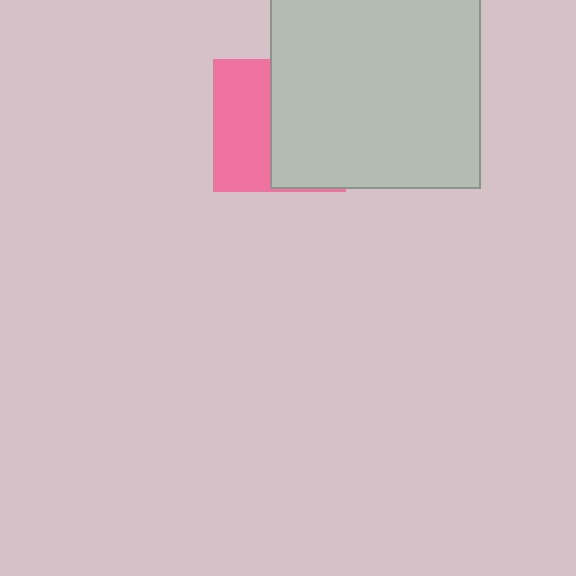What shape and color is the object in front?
The object in front is a light gray square.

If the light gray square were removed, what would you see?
You would see the complete pink square.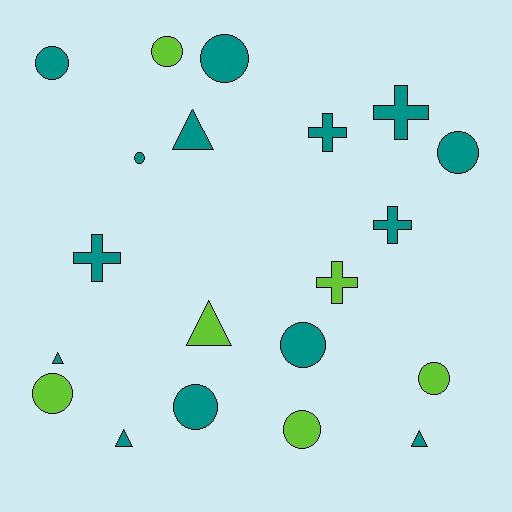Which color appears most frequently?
Teal, with 14 objects.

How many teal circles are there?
There are 6 teal circles.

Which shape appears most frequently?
Circle, with 10 objects.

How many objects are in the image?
There are 20 objects.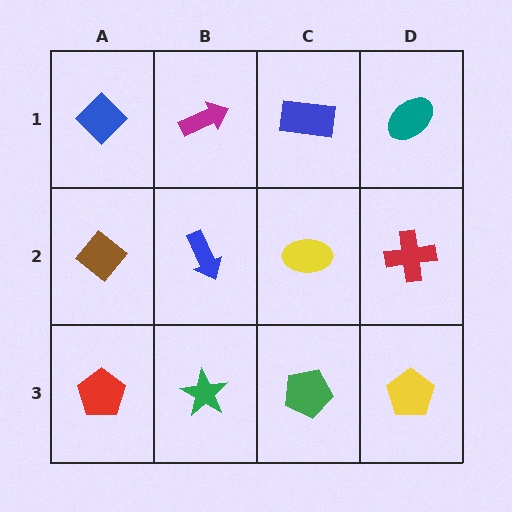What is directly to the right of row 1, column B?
A blue rectangle.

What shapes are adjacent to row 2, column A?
A blue diamond (row 1, column A), a red pentagon (row 3, column A), a blue arrow (row 2, column B).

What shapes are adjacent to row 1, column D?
A red cross (row 2, column D), a blue rectangle (row 1, column C).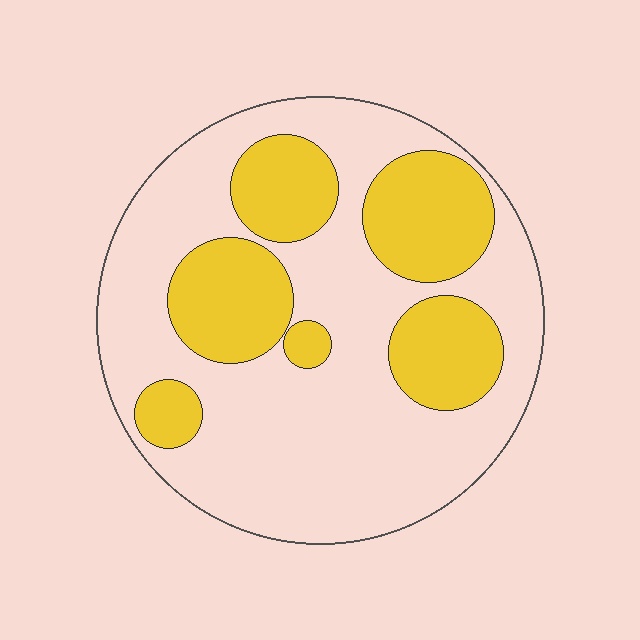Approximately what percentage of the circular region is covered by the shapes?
Approximately 35%.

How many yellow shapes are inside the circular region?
6.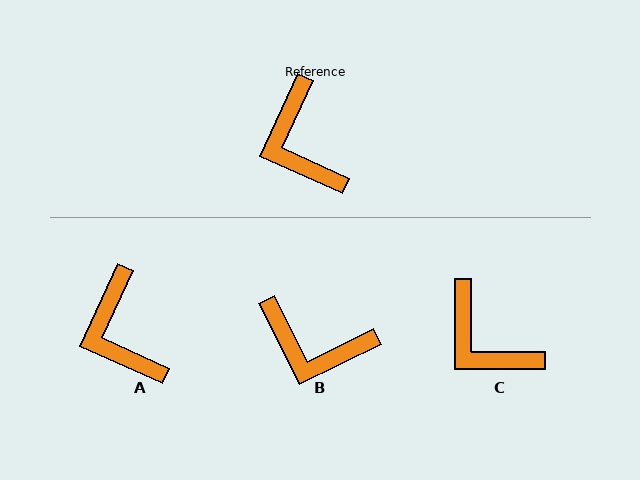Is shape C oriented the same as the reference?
No, it is off by about 25 degrees.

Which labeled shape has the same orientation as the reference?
A.